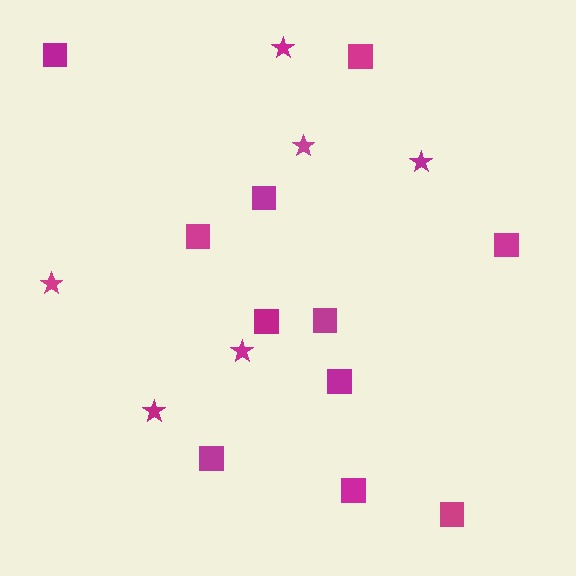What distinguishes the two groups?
There are 2 groups: one group of stars (6) and one group of squares (11).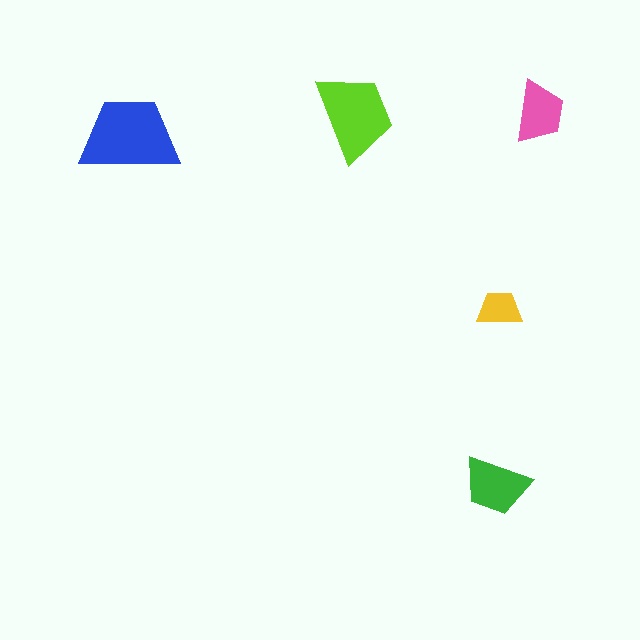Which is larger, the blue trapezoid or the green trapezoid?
The blue one.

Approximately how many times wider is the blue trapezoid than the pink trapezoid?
About 1.5 times wider.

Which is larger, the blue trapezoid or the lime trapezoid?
The blue one.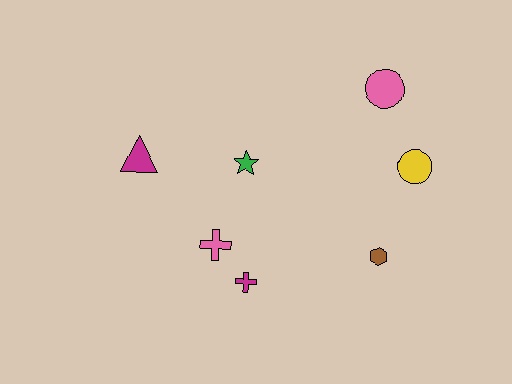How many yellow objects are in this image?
There is 1 yellow object.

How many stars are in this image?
There is 1 star.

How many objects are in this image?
There are 7 objects.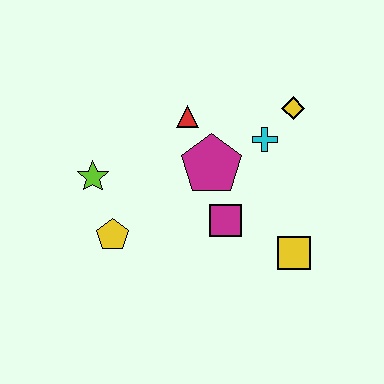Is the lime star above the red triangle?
No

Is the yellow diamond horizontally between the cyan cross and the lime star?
No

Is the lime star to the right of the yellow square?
No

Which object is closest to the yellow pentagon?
The lime star is closest to the yellow pentagon.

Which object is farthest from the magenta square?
The lime star is farthest from the magenta square.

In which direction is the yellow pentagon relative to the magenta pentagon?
The yellow pentagon is to the left of the magenta pentagon.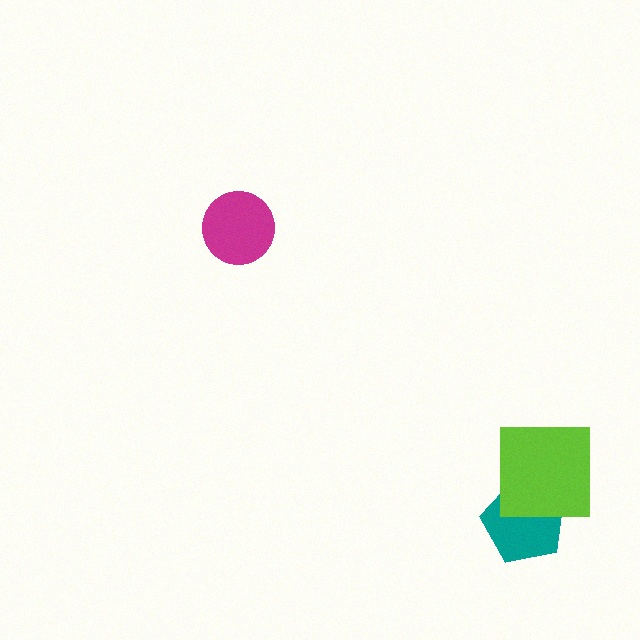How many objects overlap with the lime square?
1 object overlaps with the lime square.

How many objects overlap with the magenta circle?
0 objects overlap with the magenta circle.